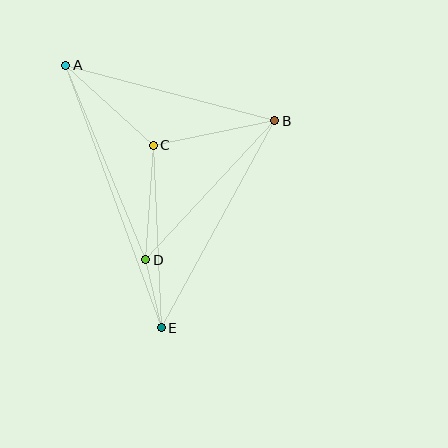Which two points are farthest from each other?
Points A and E are farthest from each other.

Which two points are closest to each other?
Points D and E are closest to each other.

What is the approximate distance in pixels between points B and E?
The distance between B and E is approximately 236 pixels.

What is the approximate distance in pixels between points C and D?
The distance between C and D is approximately 115 pixels.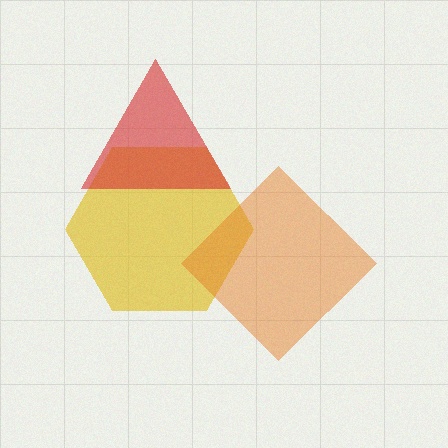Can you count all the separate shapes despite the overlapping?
Yes, there are 3 separate shapes.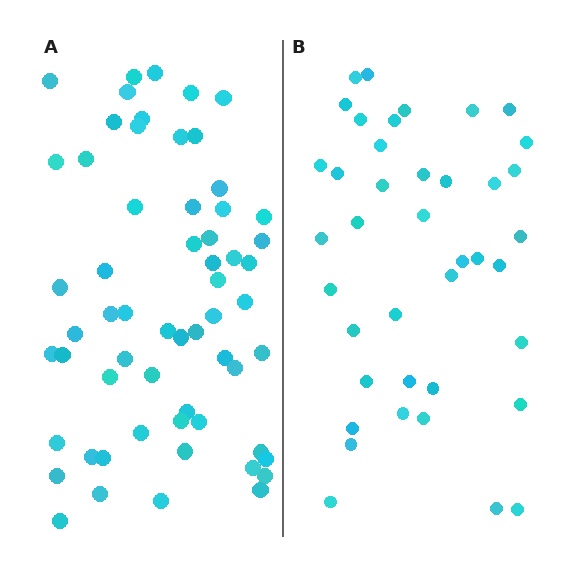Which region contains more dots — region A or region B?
Region A (the left region) has more dots.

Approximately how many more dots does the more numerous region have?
Region A has approximately 20 more dots than region B.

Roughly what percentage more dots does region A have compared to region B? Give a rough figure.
About 50% more.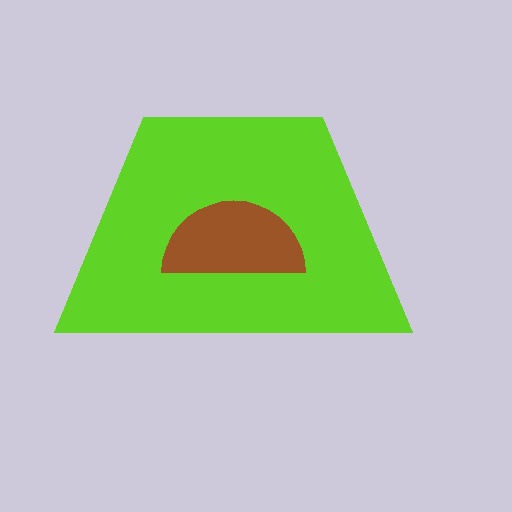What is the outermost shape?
The lime trapezoid.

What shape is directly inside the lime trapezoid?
The brown semicircle.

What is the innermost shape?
The brown semicircle.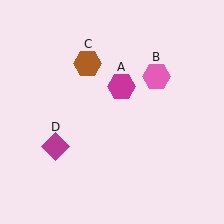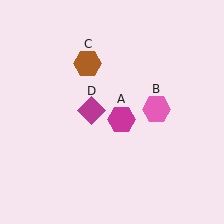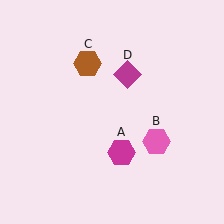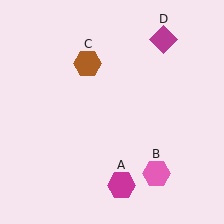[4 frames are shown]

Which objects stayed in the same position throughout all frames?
Brown hexagon (object C) remained stationary.